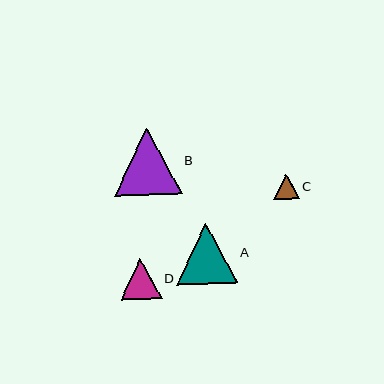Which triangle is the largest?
Triangle B is the largest with a size of approximately 67 pixels.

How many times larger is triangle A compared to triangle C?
Triangle A is approximately 2.4 times the size of triangle C.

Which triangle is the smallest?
Triangle C is the smallest with a size of approximately 25 pixels.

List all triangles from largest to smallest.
From largest to smallest: B, A, D, C.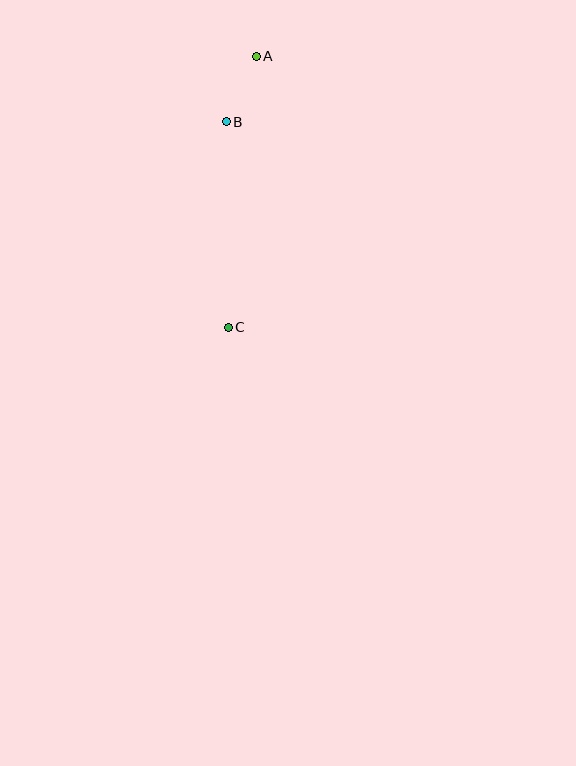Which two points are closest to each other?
Points A and B are closest to each other.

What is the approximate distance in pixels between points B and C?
The distance between B and C is approximately 205 pixels.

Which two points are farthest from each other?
Points A and C are farthest from each other.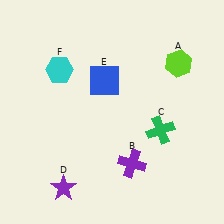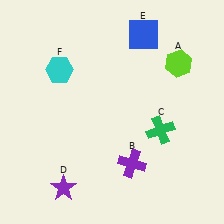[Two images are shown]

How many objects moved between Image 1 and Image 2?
1 object moved between the two images.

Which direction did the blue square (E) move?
The blue square (E) moved up.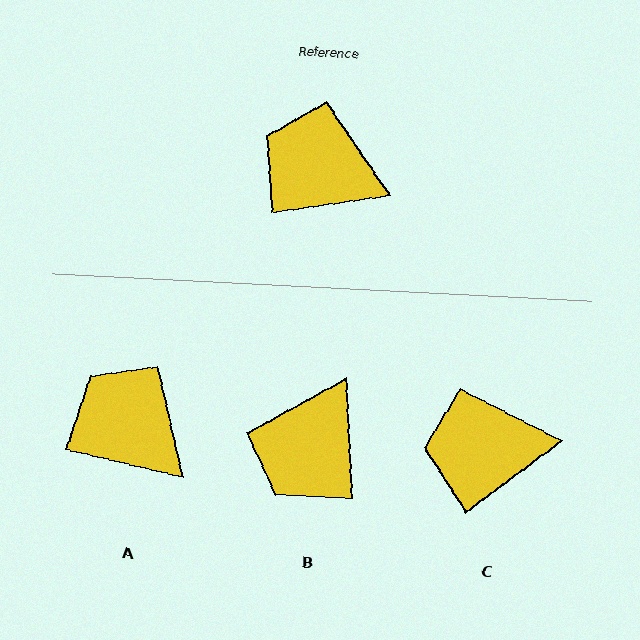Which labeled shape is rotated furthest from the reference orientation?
B, about 85 degrees away.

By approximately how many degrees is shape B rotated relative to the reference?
Approximately 85 degrees counter-clockwise.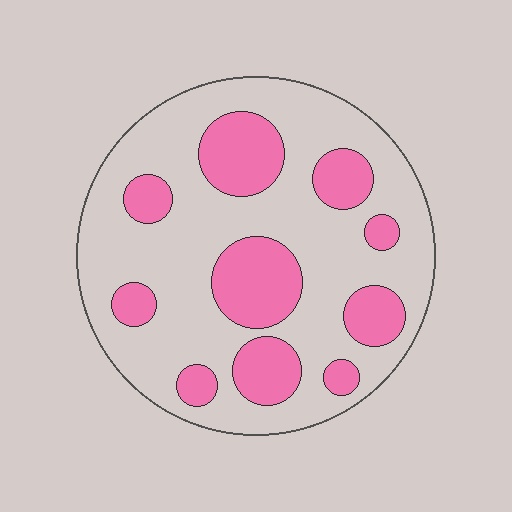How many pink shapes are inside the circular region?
10.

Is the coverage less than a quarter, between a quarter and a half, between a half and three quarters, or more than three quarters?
Between a quarter and a half.